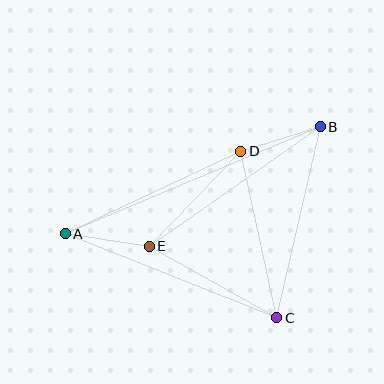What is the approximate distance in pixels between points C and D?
The distance between C and D is approximately 170 pixels.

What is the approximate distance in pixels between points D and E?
The distance between D and E is approximately 132 pixels.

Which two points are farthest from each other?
Points A and B are farthest from each other.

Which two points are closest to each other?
Points B and D are closest to each other.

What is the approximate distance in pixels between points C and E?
The distance between C and E is approximately 146 pixels.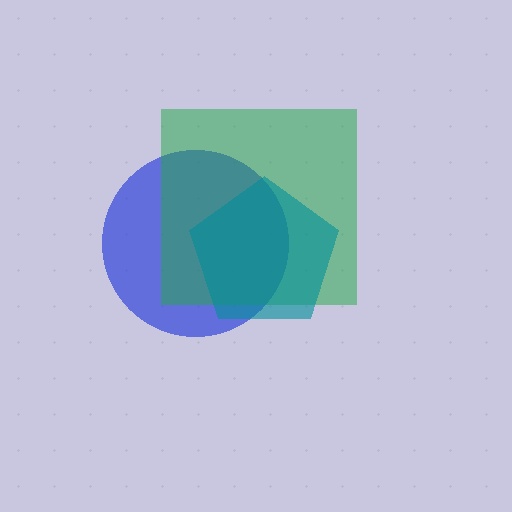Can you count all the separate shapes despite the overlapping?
Yes, there are 3 separate shapes.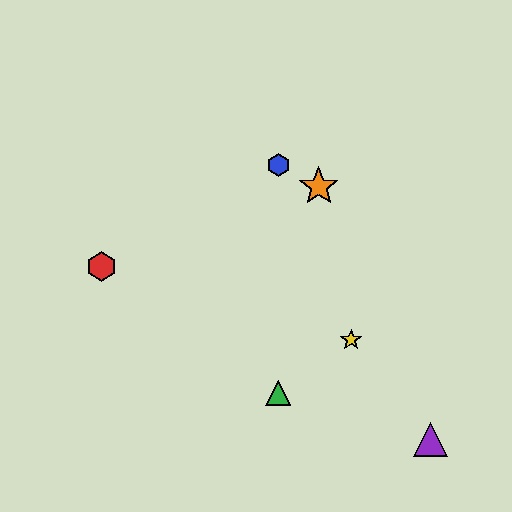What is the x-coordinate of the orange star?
The orange star is at x≈319.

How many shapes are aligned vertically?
2 shapes (the blue hexagon, the green triangle) are aligned vertically.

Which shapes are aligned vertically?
The blue hexagon, the green triangle are aligned vertically.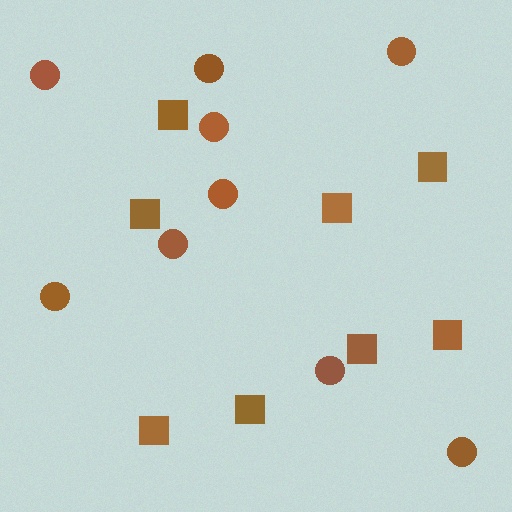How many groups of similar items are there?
There are 2 groups: one group of squares (8) and one group of circles (9).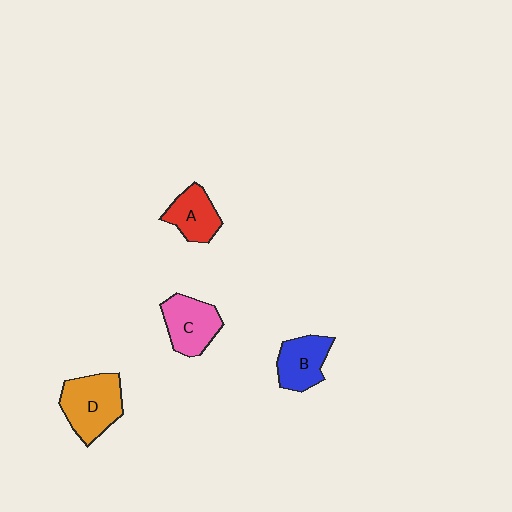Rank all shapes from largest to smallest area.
From largest to smallest: D (orange), C (pink), B (blue), A (red).